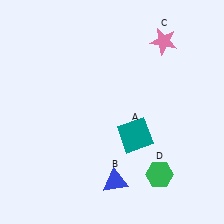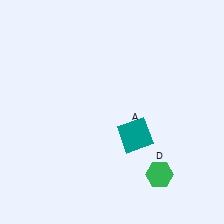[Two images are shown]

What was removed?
The blue triangle (B), the pink star (C) were removed in Image 2.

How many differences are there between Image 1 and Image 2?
There are 2 differences between the two images.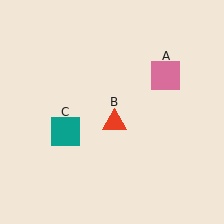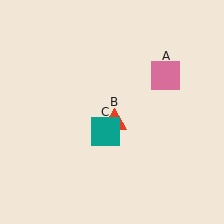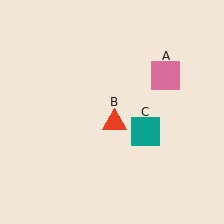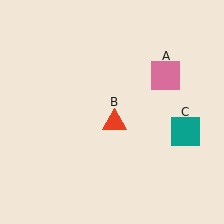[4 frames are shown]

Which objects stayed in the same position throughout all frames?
Pink square (object A) and red triangle (object B) remained stationary.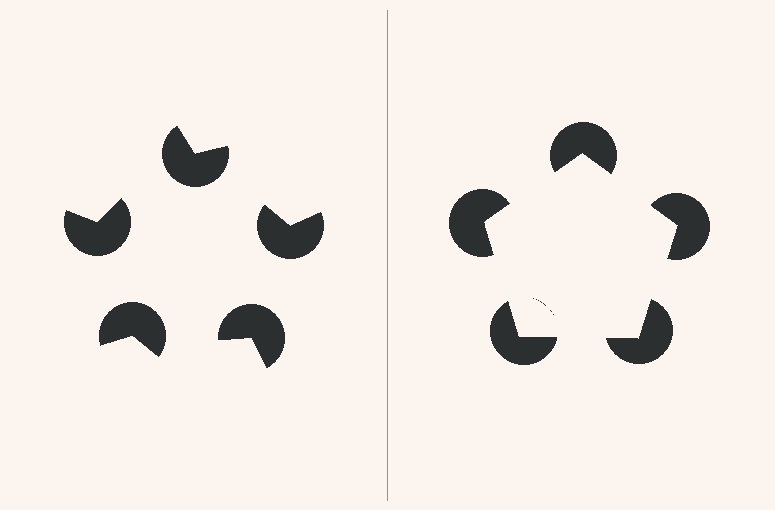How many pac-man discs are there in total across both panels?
10 — 5 on each side.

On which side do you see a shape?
An illusory pentagon appears on the right side. On the left side the wedge cuts are rotated, so no coherent shape forms.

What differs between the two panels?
The pac-man discs are positioned identically on both sides; only the wedge orientations differ. On the right they align to a pentagon; on the left they are misaligned.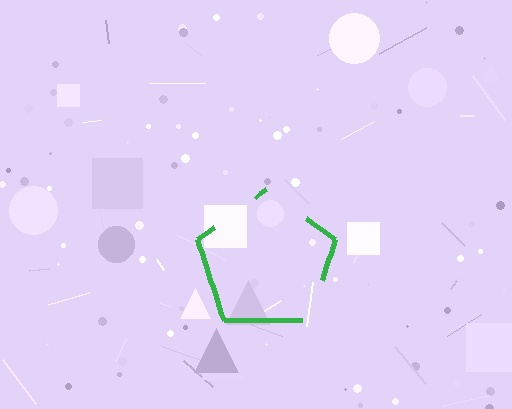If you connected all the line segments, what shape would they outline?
They would outline a pentagon.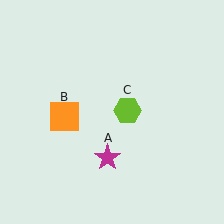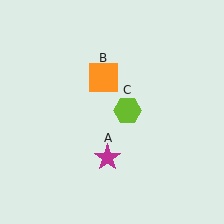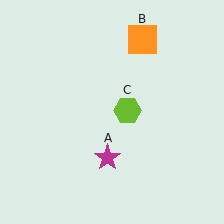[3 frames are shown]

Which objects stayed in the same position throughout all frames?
Magenta star (object A) and lime hexagon (object C) remained stationary.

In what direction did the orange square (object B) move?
The orange square (object B) moved up and to the right.